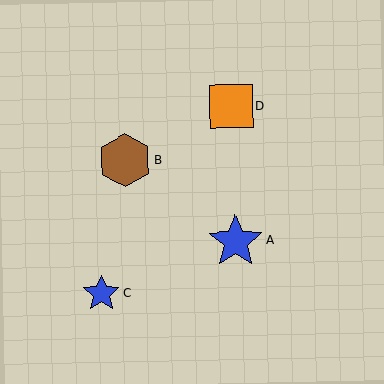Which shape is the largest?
The blue star (labeled A) is the largest.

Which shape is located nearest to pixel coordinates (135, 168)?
The brown hexagon (labeled B) at (125, 161) is nearest to that location.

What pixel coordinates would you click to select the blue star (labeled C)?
Click at (101, 293) to select the blue star C.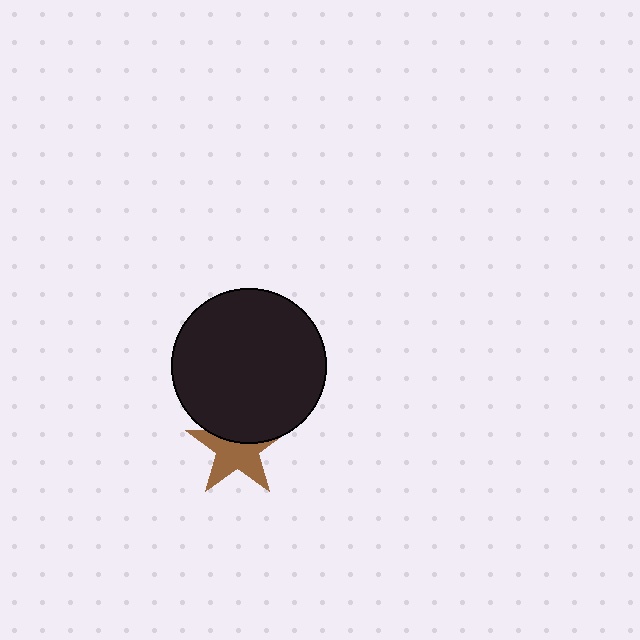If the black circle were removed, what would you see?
You would see the complete brown star.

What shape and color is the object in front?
The object in front is a black circle.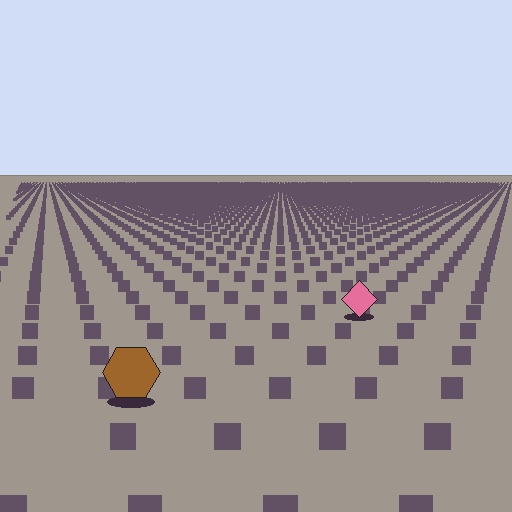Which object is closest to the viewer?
The brown hexagon is closest. The texture marks near it are larger and more spread out.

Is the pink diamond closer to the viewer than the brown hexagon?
No. The brown hexagon is closer — you can tell from the texture gradient: the ground texture is coarser near it.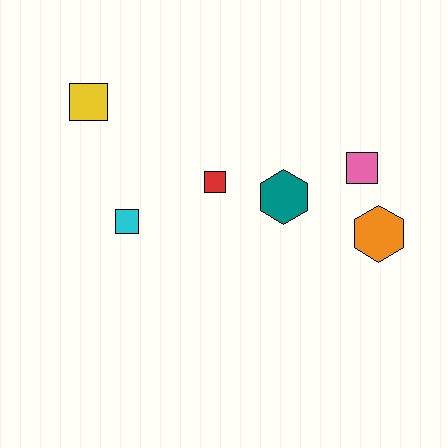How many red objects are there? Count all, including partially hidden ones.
There is 1 red object.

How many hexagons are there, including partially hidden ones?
There are 2 hexagons.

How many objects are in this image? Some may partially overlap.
There are 6 objects.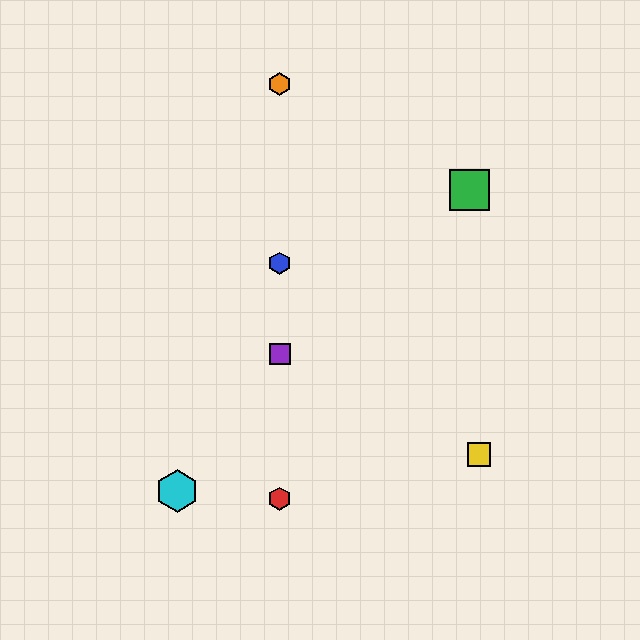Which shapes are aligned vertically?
The red hexagon, the blue hexagon, the purple square, the orange hexagon are aligned vertically.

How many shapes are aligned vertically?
4 shapes (the red hexagon, the blue hexagon, the purple square, the orange hexagon) are aligned vertically.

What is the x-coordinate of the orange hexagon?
The orange hexagon is at x≈280.